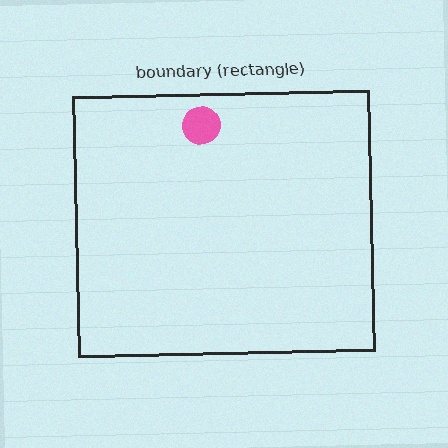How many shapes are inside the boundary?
1 inside, 0 outside.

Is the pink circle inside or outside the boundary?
Inside.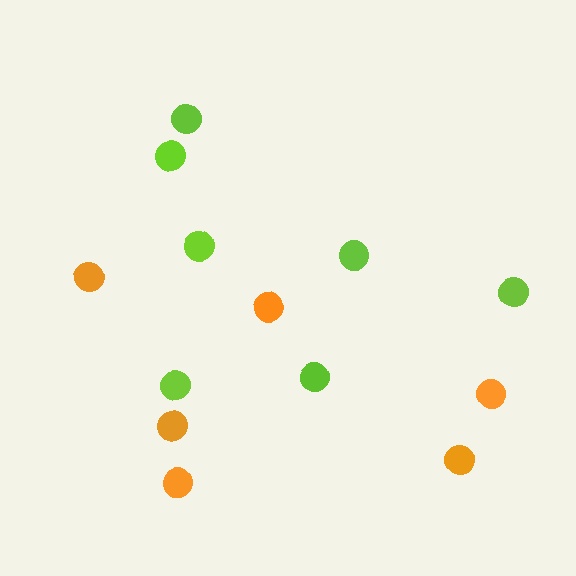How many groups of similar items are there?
There are 2 groups: one group of lime circles (7) and one group of orange circles (6).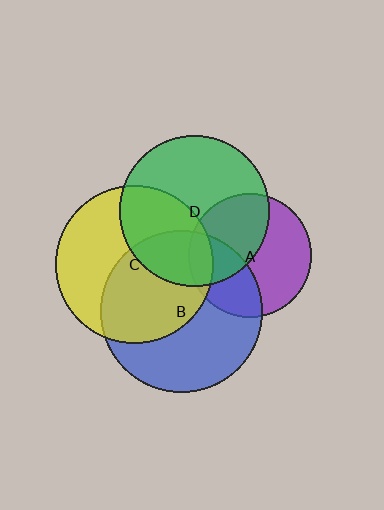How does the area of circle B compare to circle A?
Approximately 1.7 times.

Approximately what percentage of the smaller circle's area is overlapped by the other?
Approximately 45%.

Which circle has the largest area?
Circle B (blue).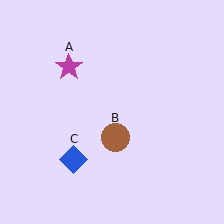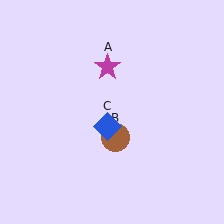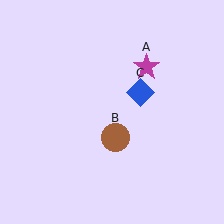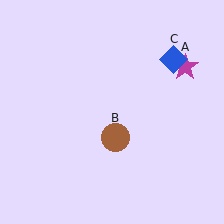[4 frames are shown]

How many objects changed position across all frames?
2 objects changed position: magenta star (object A), blue diamond (object C).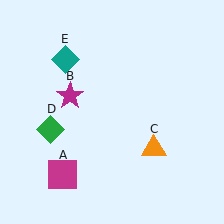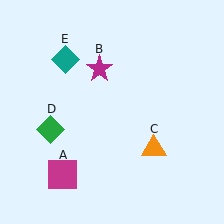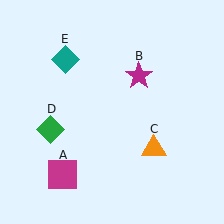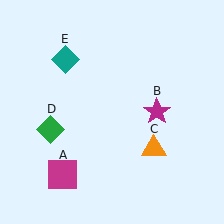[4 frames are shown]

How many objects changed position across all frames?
1 object changed position: magenta star (object B).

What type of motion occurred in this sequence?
The magenta star (object B) rotated clockwise around the center of the scene.